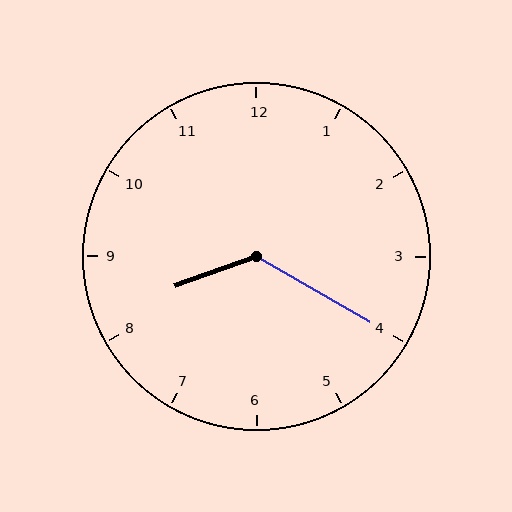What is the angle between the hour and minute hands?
Approximately 130 degrees.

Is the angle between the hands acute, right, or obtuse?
It is obtuse.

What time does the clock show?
8:20.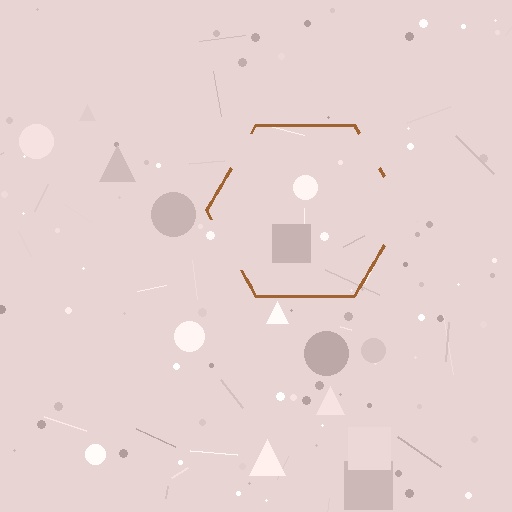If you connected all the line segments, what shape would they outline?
They would outline a hexagon.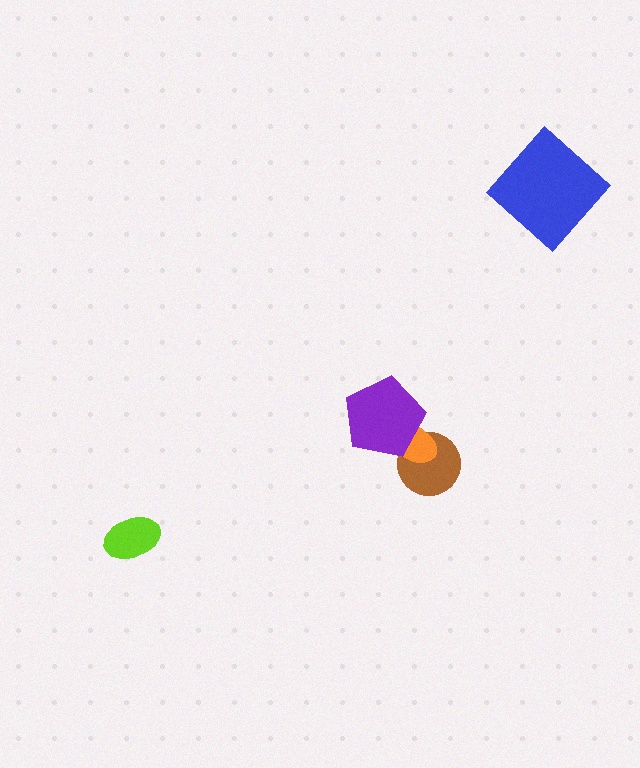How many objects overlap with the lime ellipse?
0 objects overlap with the lime ellipse.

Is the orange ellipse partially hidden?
Yes, it is partially covered by another shape.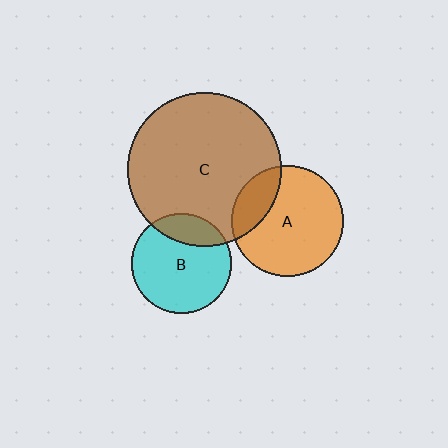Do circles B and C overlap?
Yes.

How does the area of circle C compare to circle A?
Approximately 1.9 times.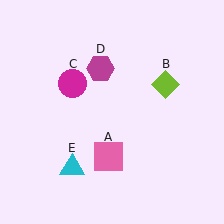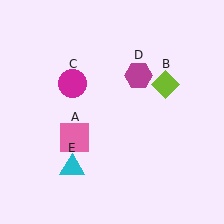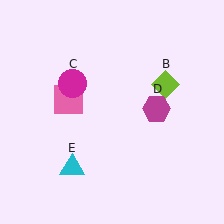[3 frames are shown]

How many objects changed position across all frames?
2 objects changed position: pink square (object A), magenta hexagon (object D).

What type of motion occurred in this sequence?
The pink square (object A), magenta hexagon (object D) rotated clockwise around the center of the scene.